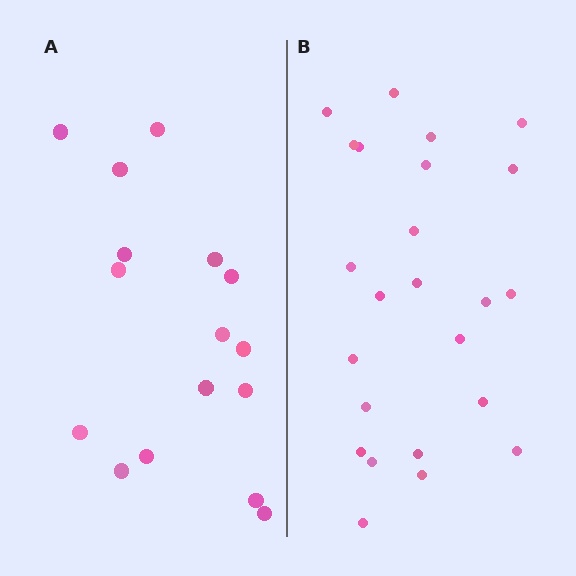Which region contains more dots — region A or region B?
Region B (the right region) has more dots.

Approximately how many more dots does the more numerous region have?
Region B has roughly 8 or so more dots than region A.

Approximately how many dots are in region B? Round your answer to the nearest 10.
About 20 dots. (The exact count is 24, which rounds to 20.)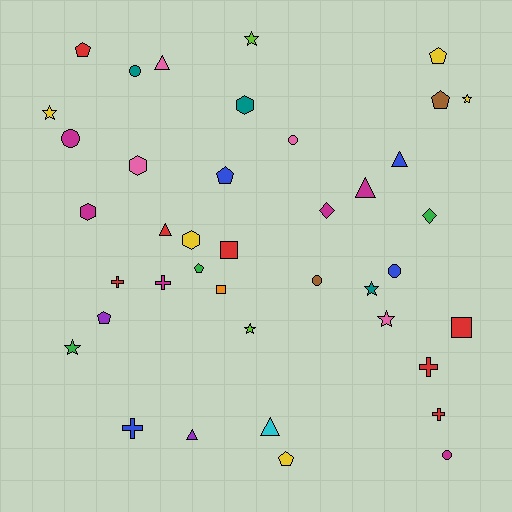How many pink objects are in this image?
There are 4 pink objects.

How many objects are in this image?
There are 40 objects.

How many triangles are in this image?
There are 6 triangles.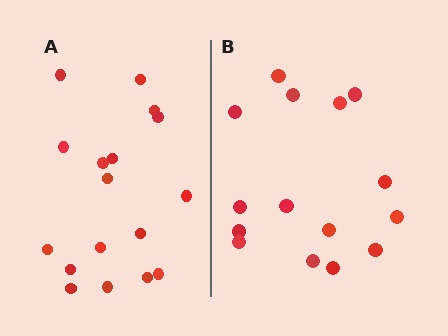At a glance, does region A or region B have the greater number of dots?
Region A (the left region) has more dots.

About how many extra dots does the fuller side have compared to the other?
Region A has just a few more — roughly 2 or 3 more dots than region B.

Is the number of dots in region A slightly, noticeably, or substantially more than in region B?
Region A has only slightly more — the two regions are fairly close. The ratio is roughly 1.1 to 1.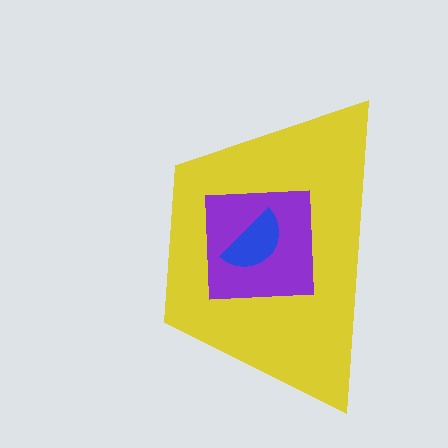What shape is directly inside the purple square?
The blue semicircle.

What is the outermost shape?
The yellow trapezoid.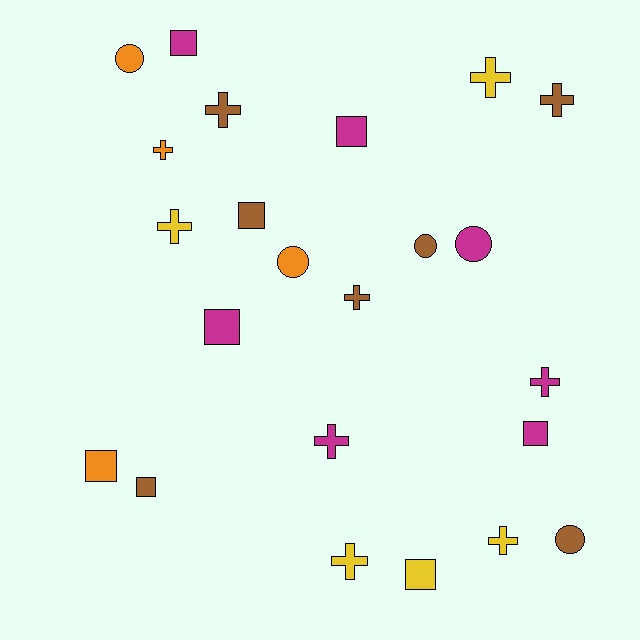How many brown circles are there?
There are 2 brown circles.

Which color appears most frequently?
Magenta, with 7 objects.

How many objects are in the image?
There are 23 objects.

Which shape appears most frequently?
Cross, with 10 objects.